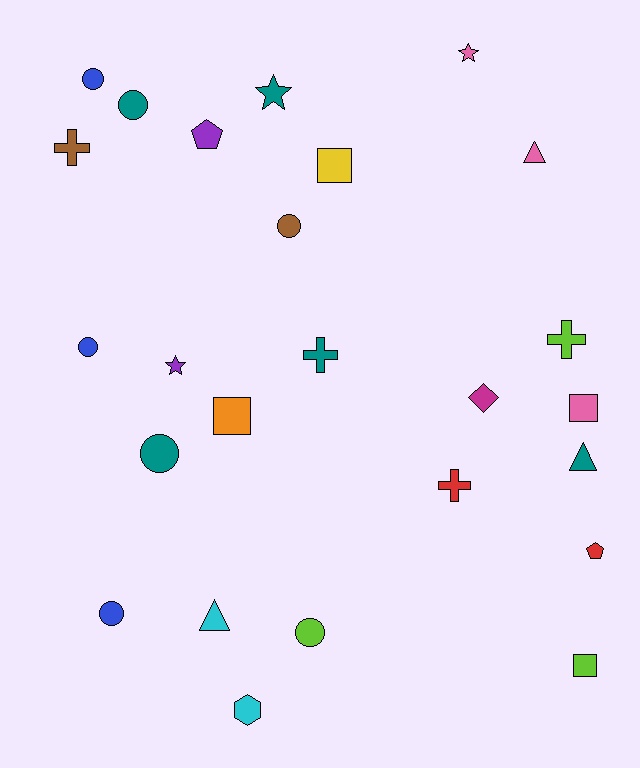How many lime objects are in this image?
There are 3 lime objects.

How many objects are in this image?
There are 25 objects.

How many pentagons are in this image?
There are 2 pentagons.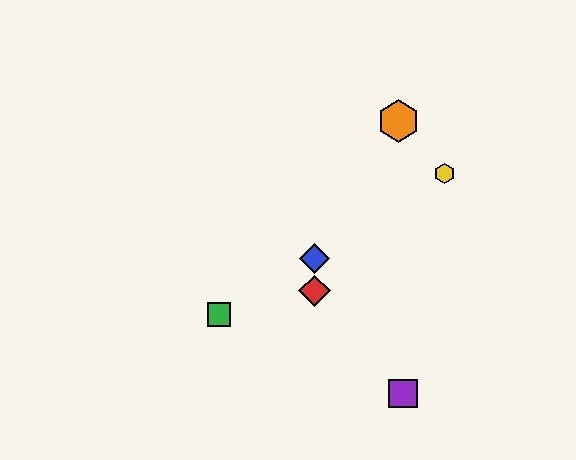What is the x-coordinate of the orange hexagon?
The orange hexagon is at x≈398.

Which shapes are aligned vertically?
The red diamond, the blue diamond are aligned vertically.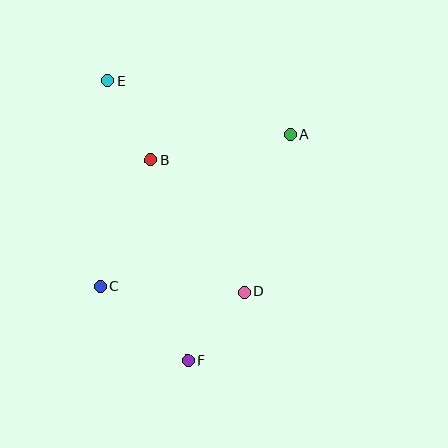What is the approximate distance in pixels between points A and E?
The distance between A and E is approximately 190 pixels.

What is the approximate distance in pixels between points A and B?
The distance between A and B is approximately 143 pixels.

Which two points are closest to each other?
Points D and F are closest to each other.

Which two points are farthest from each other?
Points E and F are farthest from each other.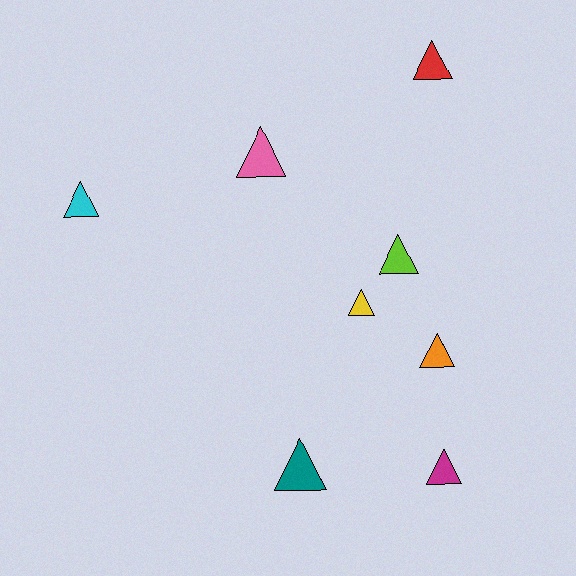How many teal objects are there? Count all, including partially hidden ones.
There is 1 teal object.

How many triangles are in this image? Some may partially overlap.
There are 8 triangles.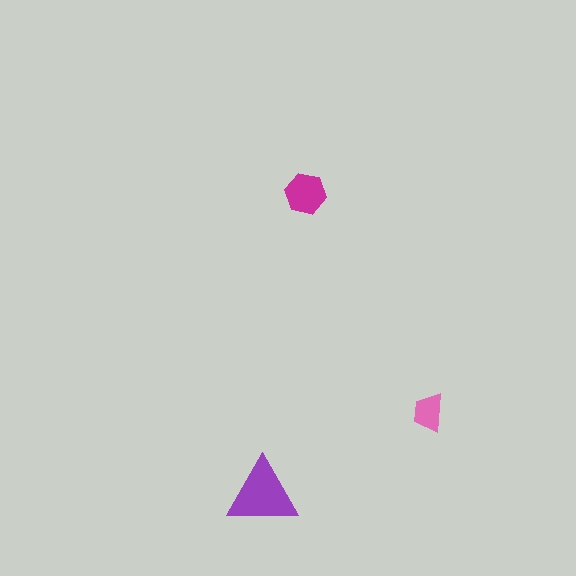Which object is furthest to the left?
The purple triangle is leftmost.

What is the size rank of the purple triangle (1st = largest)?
1st.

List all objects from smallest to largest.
The pink trapezoid, the magenta hexagon, the purple triangle.